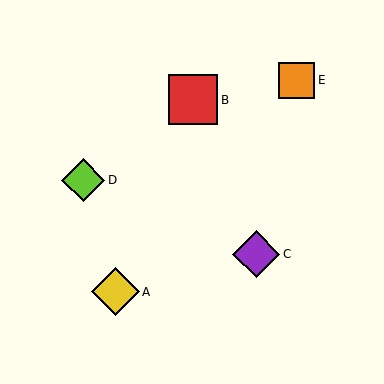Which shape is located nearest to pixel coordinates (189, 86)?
The red square (labeled B) at (193, 100) is nearest to that location.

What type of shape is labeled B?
Shape B is a red square.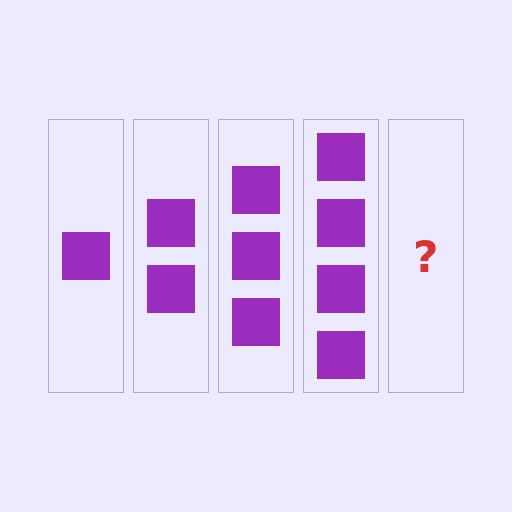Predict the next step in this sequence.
The next step is 5 squares.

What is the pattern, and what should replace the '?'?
The pattern is that each step adds one more square. The '?' should be 5 squares.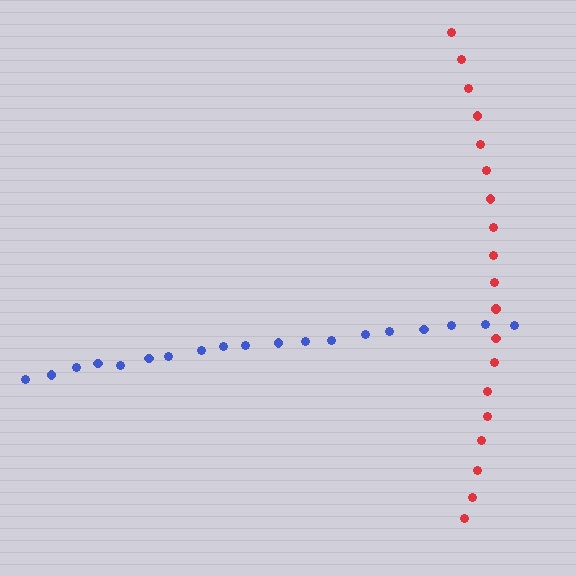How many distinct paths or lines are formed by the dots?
There are 2 distinct paths.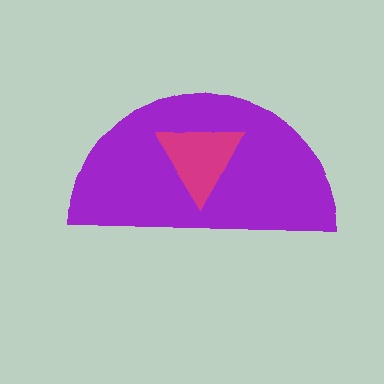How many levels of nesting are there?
2.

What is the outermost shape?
The purple semicircle.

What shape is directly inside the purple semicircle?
The magenta triangle.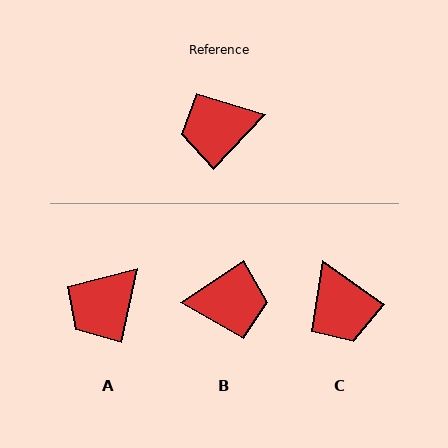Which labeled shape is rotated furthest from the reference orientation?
B, about 167 degrees away.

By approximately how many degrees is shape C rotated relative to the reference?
Approximately 98 degrees counter-clockwise.